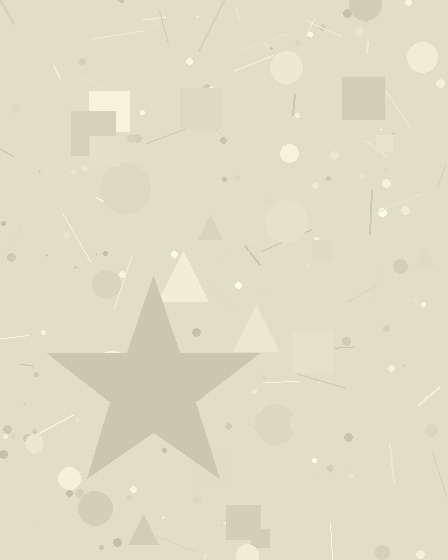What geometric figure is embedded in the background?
A star is embedded in the background.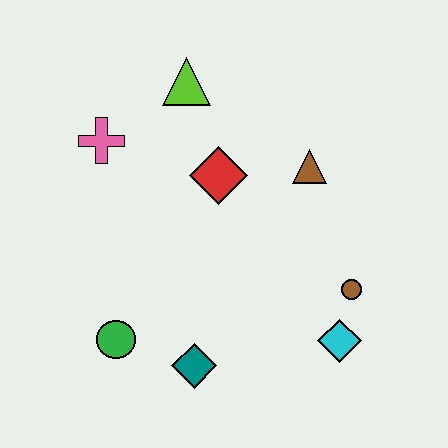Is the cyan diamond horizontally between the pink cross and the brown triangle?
No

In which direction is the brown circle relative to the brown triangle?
The brown circle is below the brown triangle.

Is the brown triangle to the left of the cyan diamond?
Yes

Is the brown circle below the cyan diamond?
No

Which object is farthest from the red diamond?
The cyan diamond is farthest from the red diamond.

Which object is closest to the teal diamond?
The green circle is closest to the teal diamond.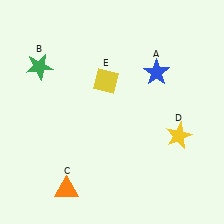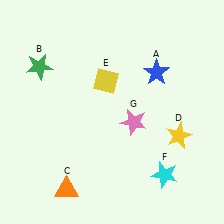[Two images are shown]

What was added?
A cyan star (F), a pink star (G) were added in Image 2.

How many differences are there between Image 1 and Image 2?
There are 2 differences between the two images.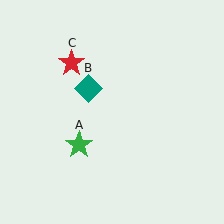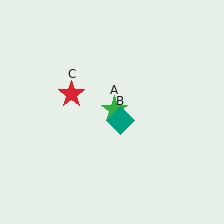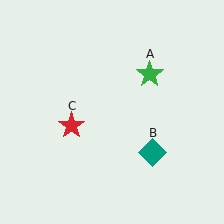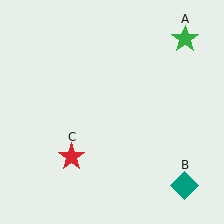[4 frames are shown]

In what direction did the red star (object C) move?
The red star (object C) moved down.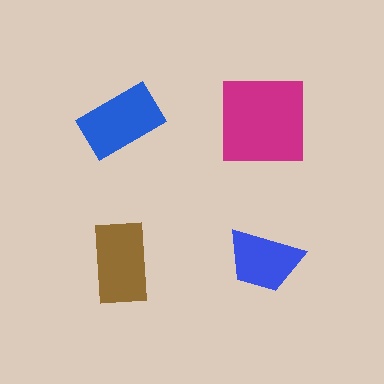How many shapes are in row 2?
2 shapes.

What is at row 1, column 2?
A magenta square.